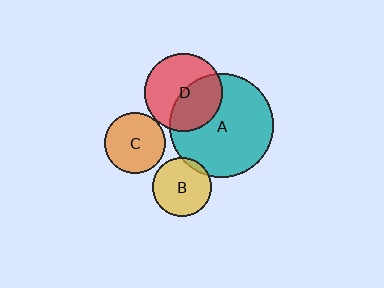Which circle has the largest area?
Circle A (teal).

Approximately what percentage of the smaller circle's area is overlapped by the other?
Approximately 45%.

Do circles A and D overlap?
Yes.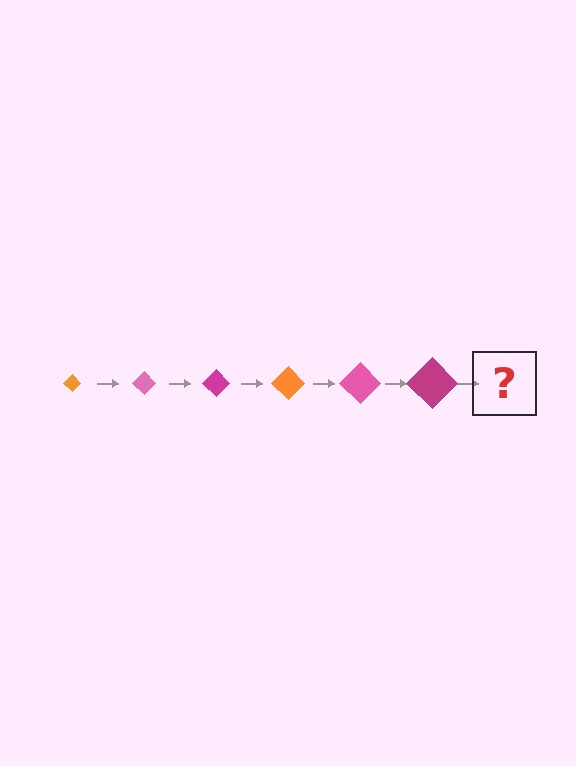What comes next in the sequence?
The next element should be an orange diamond, larger than the previous one.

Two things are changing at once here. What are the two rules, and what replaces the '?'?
The two rules are that the diamond grows larger each step and the color cycles through orange, pink, and magenta. The '?' should be an orange diamond, larger than the previous one.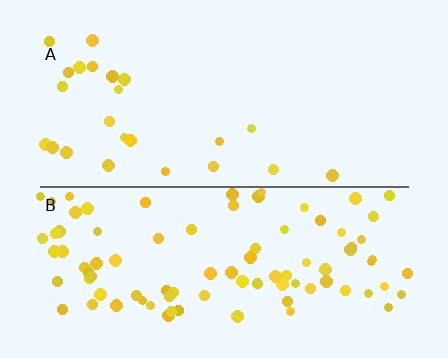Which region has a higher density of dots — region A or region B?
B (the bottom).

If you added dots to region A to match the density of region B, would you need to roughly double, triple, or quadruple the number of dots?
Approximately quadruple.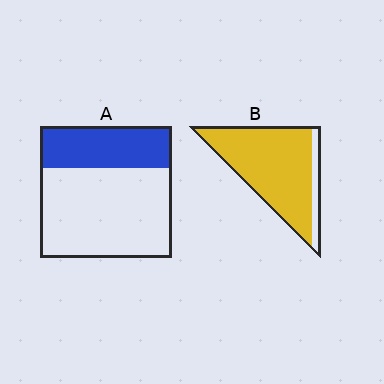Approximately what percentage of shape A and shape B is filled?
A is approximately 30% and B is approximately 85%.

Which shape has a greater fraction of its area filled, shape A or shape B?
Shape B.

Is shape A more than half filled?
No.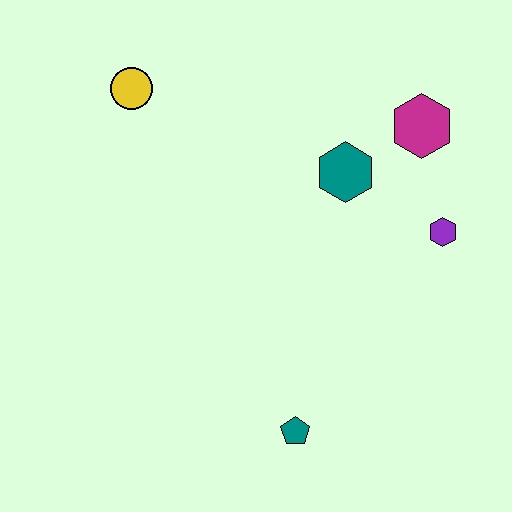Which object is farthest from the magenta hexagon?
The teal pentagon is farthest from the magenta hexagon.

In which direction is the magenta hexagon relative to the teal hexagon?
The magenta hexagon is to the right of the teal hexagon.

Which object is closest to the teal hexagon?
The magenta hexagon is closest to the teal hexagon.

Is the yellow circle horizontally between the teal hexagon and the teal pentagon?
No